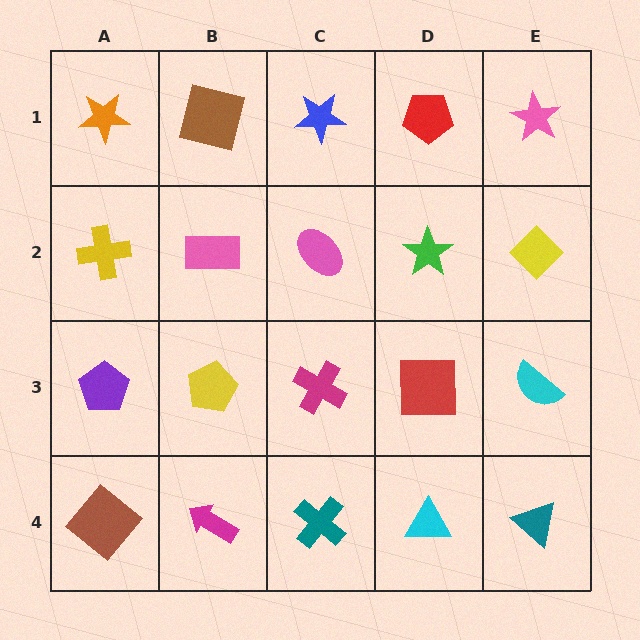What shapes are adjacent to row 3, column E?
A yellow diamond (row 2, column E), a teal triangle (row 4, column E), a red square (row 3, column D).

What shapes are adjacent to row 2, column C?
A blue star (row 1, column C), a magenta cross (row 3, column C), a pink rectangle (row 2, column B), a green star (row 2, column D).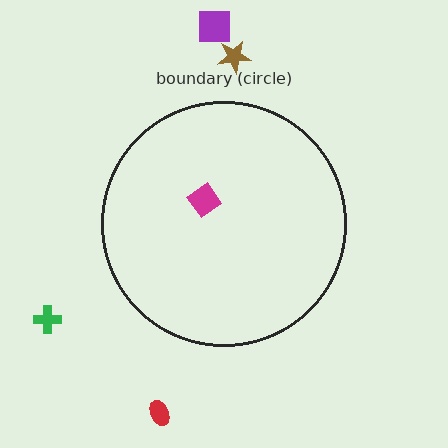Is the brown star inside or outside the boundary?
Outside.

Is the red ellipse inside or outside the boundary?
Outside.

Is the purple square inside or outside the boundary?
Outside.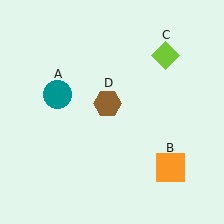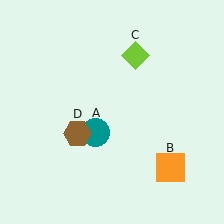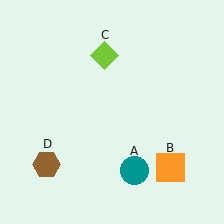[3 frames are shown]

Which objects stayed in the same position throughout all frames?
Orange square (object B) remained stationary.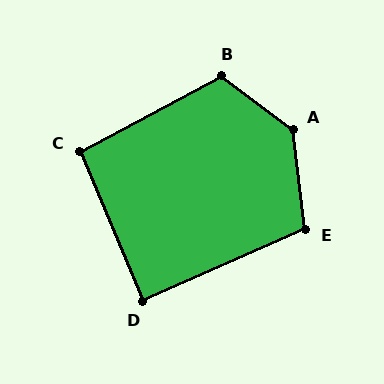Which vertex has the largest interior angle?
A, at approximately 133 degrees.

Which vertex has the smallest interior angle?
D, at approximately 89 degrees.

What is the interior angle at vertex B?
Approximately 116 degrees (obtuse).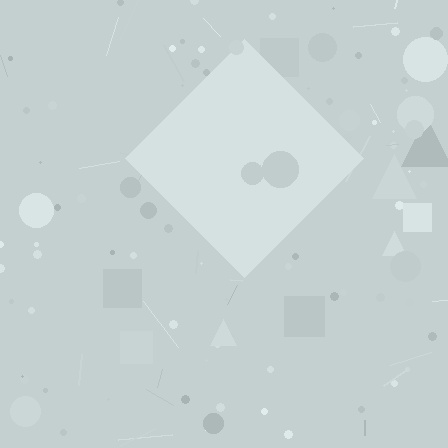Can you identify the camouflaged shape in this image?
The camouflaged shape is a diamond.